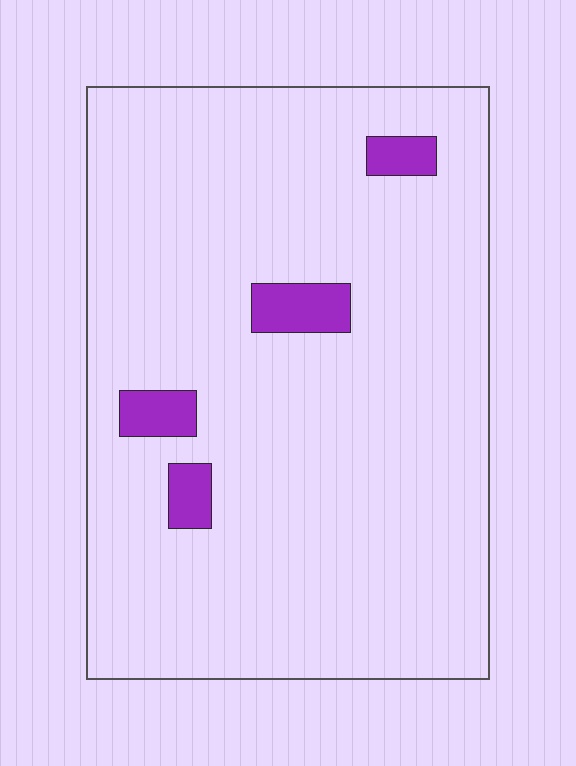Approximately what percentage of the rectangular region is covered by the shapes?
Approximately 5%.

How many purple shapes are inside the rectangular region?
4.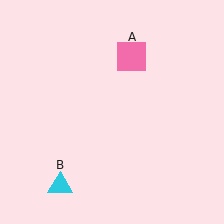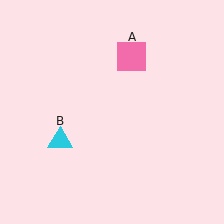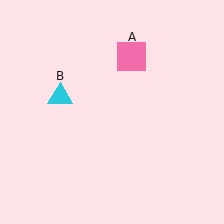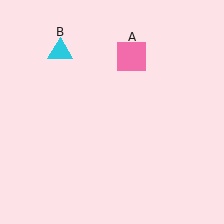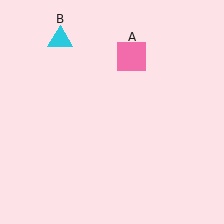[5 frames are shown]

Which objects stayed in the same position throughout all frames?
Pink square (object A) remained stationary.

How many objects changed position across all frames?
1 object changed position: cyan triangle (object B).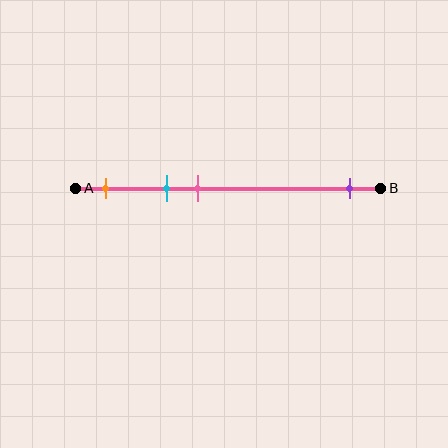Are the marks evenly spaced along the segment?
No, the marks are not evenly spaced.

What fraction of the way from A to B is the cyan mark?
The cyan mark is approximately 30% (0.3) of the way from A to B.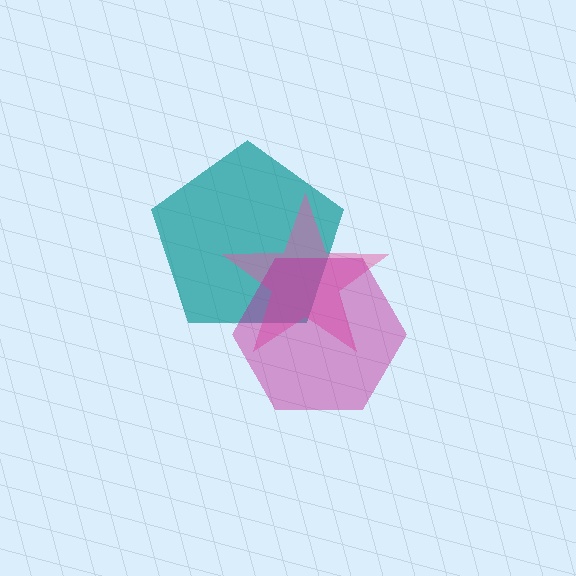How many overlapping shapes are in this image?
There are 3 overlapping shapes in the image.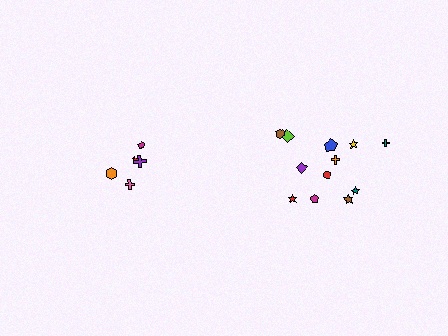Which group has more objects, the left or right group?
The right group.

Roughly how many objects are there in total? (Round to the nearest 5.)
Roughly 15 objects in total.